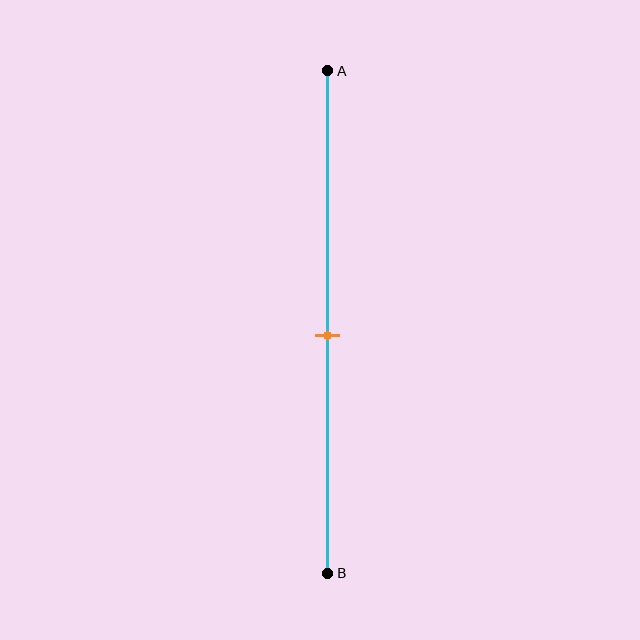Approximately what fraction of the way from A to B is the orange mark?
The orange mark is approximately 55% of the way from A to B.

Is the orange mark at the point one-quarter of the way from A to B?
No, the mark is at about 55% from A, not at the 25% one-quarter point.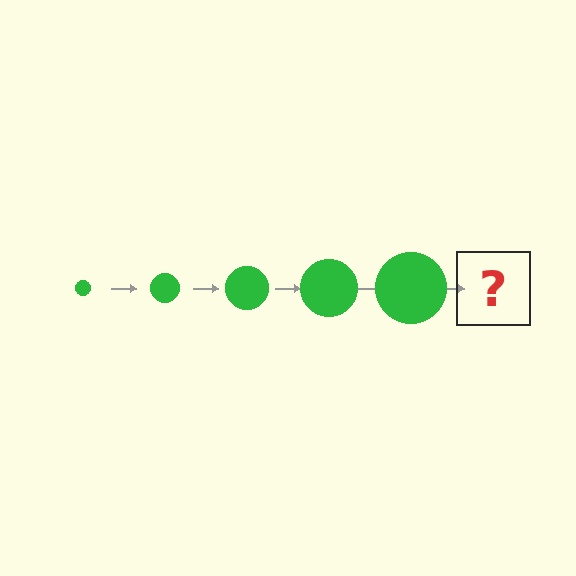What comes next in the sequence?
The next element should be a green circle, larger than the previous one.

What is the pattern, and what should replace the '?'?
The pattern is that the circle gets progressively larger each step. The '?' should be a green circle, larger than the previous one.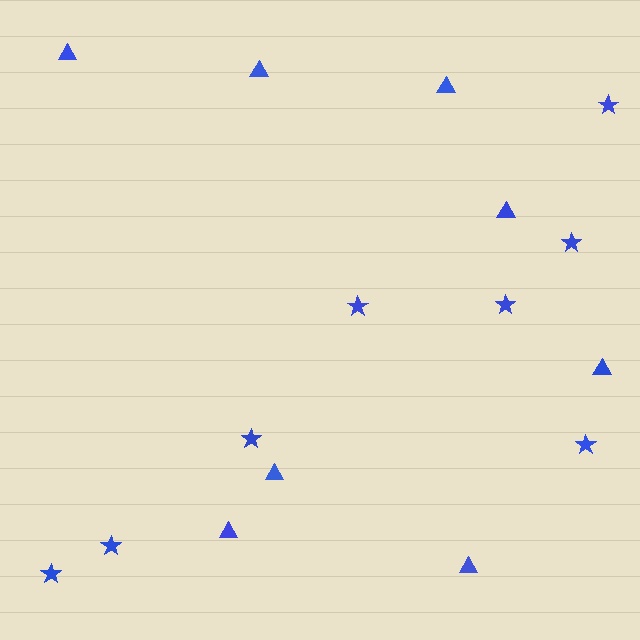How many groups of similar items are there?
There are 2 groups: one group of triangles (8) and one group of stars (8).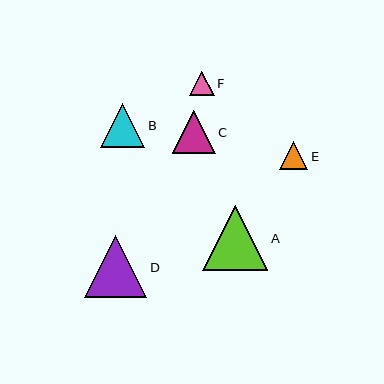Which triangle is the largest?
Triangle A is the largest with a size of approximately 66 pixels.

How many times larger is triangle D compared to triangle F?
Triangle D is approximately 2.5 times the size of triangle F.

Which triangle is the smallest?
Triangle F is the smallest with a size of approximately 25 pixels.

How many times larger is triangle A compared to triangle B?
Triangle A is approximately 1.5 times the size of triangle B.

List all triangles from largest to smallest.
From largest to smallest: A, D, B, C, E, F.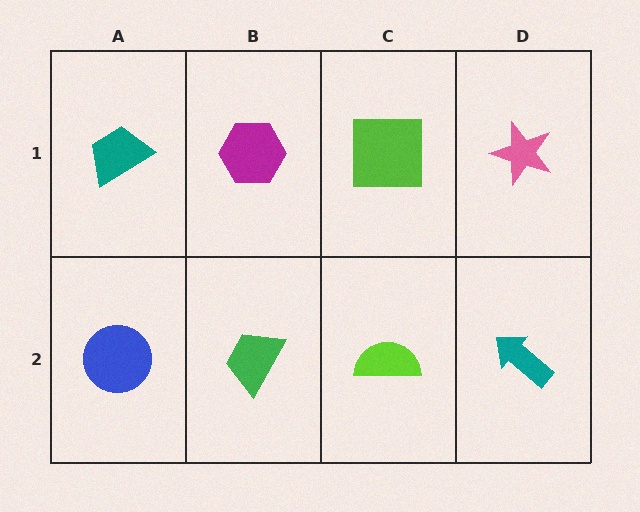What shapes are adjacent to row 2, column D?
A pink star (row 1, column D), a lime semicircle (row 2, column C).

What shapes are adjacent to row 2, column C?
A lime square (row 1, column C), a green trapezoid (row 2, column B), a teal arrow (row 2, column D).